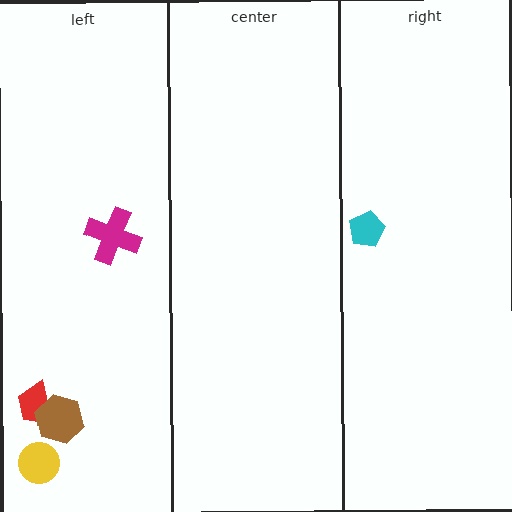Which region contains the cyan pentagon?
The right region.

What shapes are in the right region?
The cyan pentagon.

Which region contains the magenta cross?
The left region.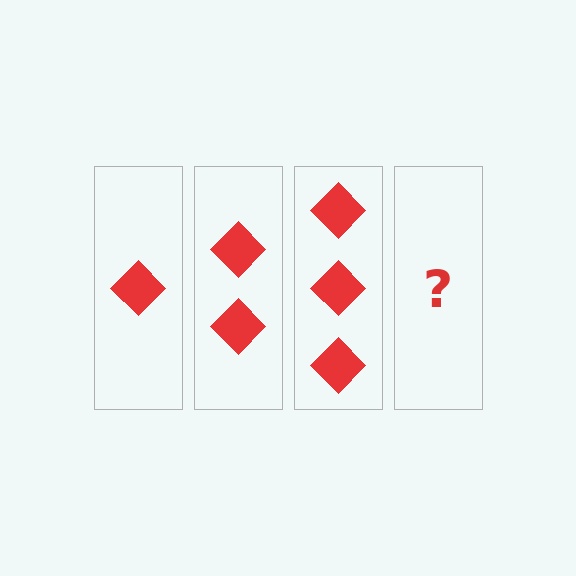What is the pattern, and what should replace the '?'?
The pattern is that each step adds one more diamond. The '?' should be 4 diamonds.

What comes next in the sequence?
The next element should be 4 diamonds.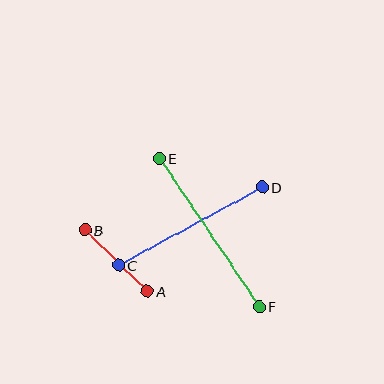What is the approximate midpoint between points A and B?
The midpoint is at approximately (116, 261) pixels.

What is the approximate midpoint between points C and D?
The midpoint is at approximately (191, 226) pixels.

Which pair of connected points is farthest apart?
Points E and F are farthest apart.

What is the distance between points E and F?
The distance is approximately 179 pixels.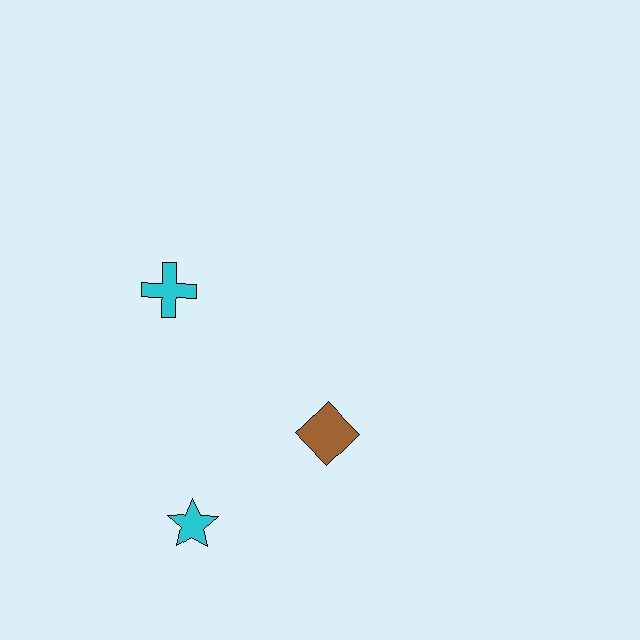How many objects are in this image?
There are 3 objects.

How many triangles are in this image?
There are no triangles.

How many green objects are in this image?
There are no green objects.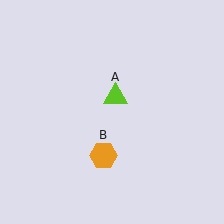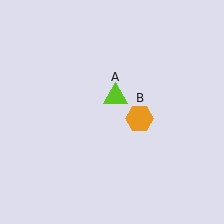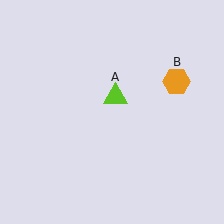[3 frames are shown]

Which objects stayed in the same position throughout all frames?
Lime triangle (object A) remained stationary.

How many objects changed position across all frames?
1 object changed position: orange hexagon (object B).